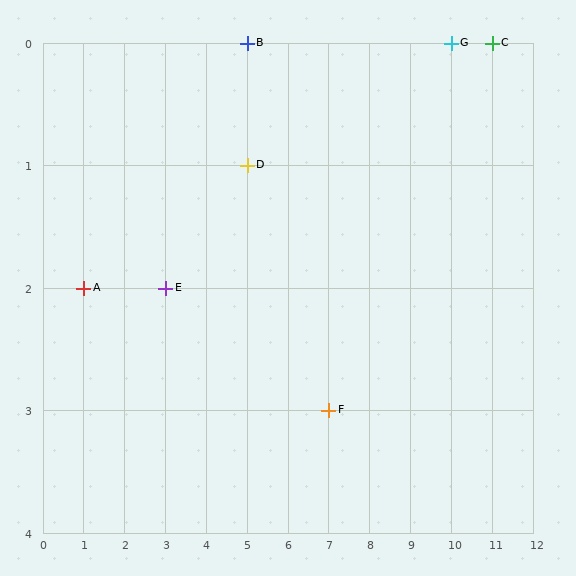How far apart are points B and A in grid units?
Points B and A are 4 columns and 2 rows apart (about 4.5 grid units diagonally).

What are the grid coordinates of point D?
Point D is at grid coordinates (5, 1).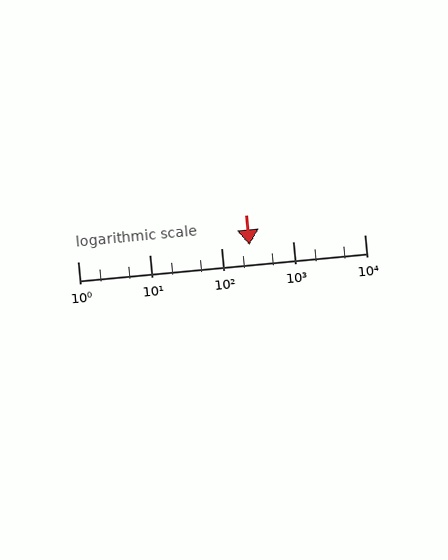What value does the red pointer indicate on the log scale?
The pointer indicates approximately 250.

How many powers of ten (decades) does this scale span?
The scale spans 4 decades, from 1 to 10000.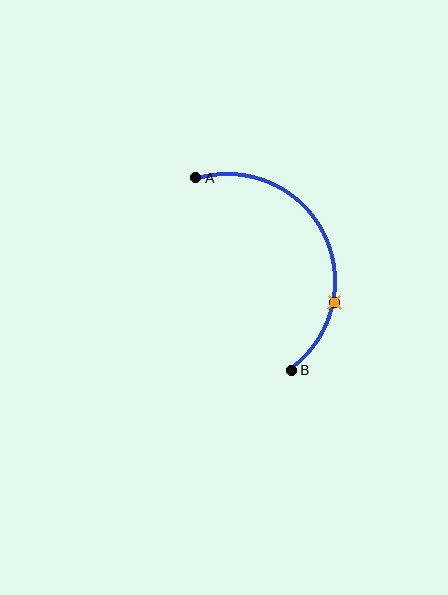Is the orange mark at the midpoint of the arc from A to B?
No. The orange mark lies on the arc but is closer to endpoint B. The arc midpoint would be at the point on the curve equidistant along the arc from both A and B.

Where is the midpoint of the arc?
The arc midpoint is the point on the curve farthest from the straight line joining A and B. It sits to the right of that line.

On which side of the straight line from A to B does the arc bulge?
The arc bulges to the right of the straight line connecting A and B.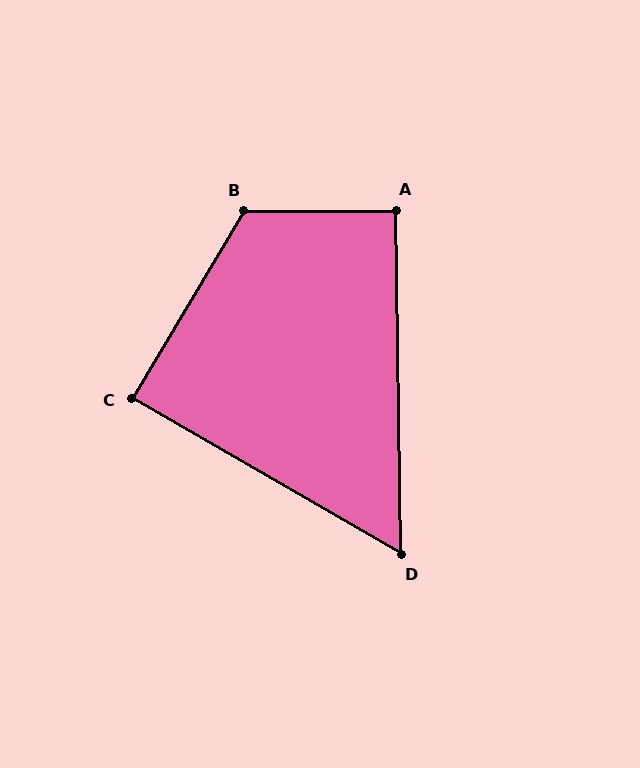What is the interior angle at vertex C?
Approximately 89 degrees (approximately right).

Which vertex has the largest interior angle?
B, at approximately 121 degrees.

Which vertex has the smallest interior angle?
D, at approximately 59 degrees.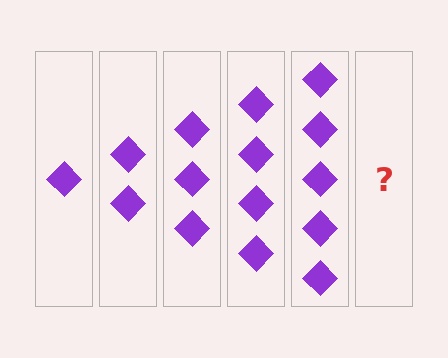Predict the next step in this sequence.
The next step is 6 diamonds.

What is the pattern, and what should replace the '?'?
The pattern is that each step adds one more diamond. The '?' should be 6 diamonds.